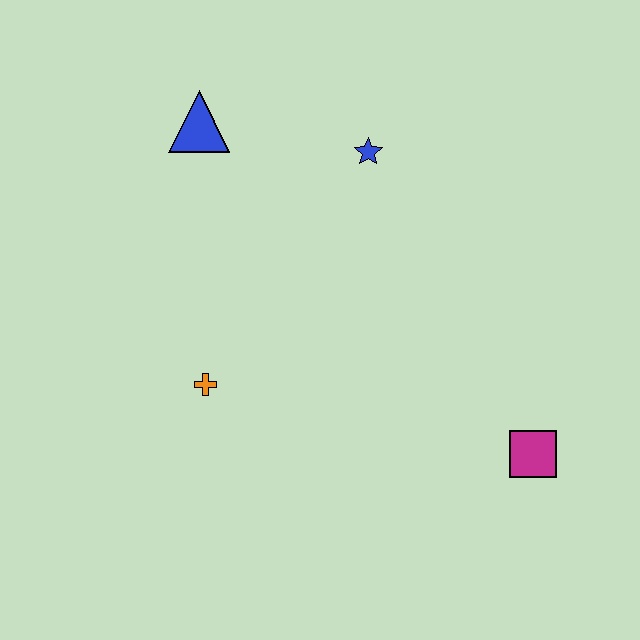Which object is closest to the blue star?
The blue triangle is closest to the blue star.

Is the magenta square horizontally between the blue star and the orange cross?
No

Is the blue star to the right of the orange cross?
Yes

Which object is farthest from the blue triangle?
The magenta square is farthest from the blue triangle.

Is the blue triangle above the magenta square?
Yes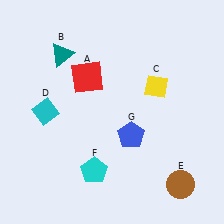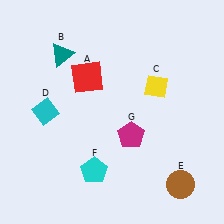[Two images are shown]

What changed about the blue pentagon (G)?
In Image 1, G is blue. In Image 2, it changed to magenta.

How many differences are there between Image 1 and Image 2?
There is 1 difference between the two images.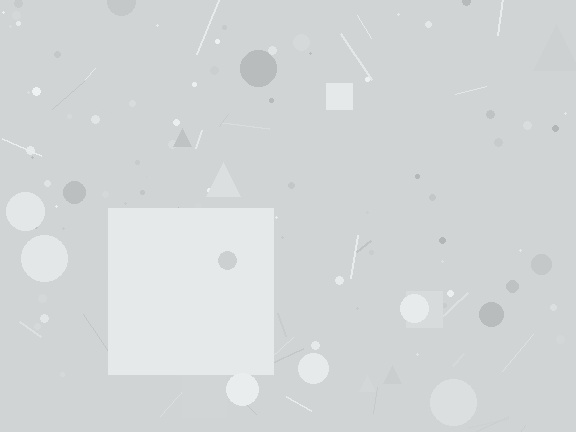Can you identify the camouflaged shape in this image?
The camouflaged shape is a square.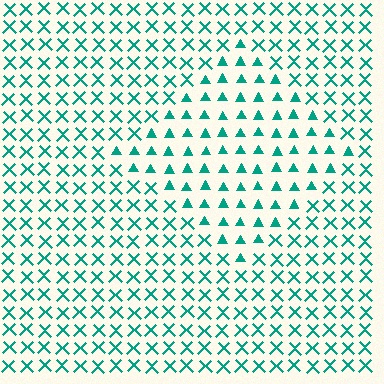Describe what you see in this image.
The image is filled with small teal elements arranged in a uniform grid. A diamond-shaped region contains triangles, while the surrounding area contains X marks. The boundary is defined purely by the change in element shape.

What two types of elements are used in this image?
The image uses triangles inside the diamond region and X marks outside it.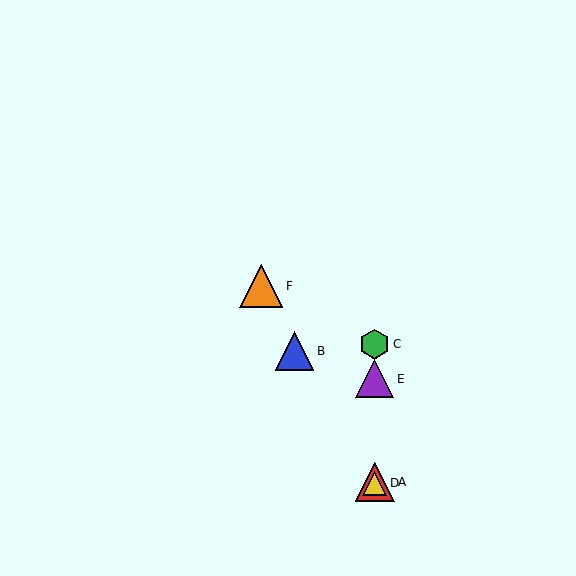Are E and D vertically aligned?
Yes, both are at x≈375.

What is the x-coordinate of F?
Object F is at x≈261.